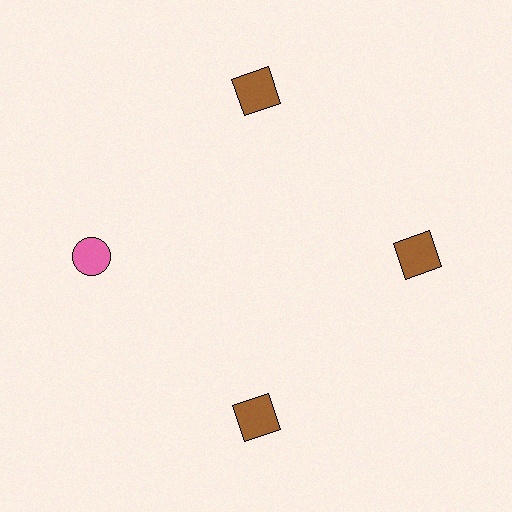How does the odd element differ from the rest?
It differs in both color (pink instead of brown) and shape (circle instead of square).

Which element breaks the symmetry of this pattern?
The pink circle at roughly the 9 o'clock position breaks the symmetry. All other shapes are brown squares.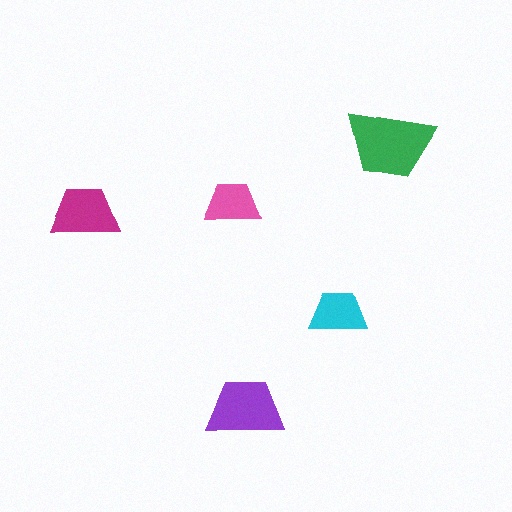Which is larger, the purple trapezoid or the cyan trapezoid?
The purple one.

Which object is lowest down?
The purple trapezoid is bottommost.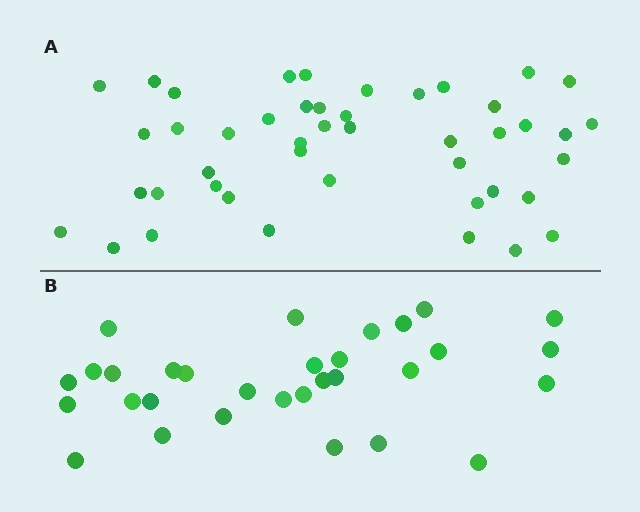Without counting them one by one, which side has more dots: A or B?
Region A (the top region) has more dots.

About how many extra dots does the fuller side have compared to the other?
Region A has approximately 15 more dots than region B.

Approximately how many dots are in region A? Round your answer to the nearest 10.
About 40 dots. (The exact count is 45, which rounds to 40.)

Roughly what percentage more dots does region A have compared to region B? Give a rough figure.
About 45% more.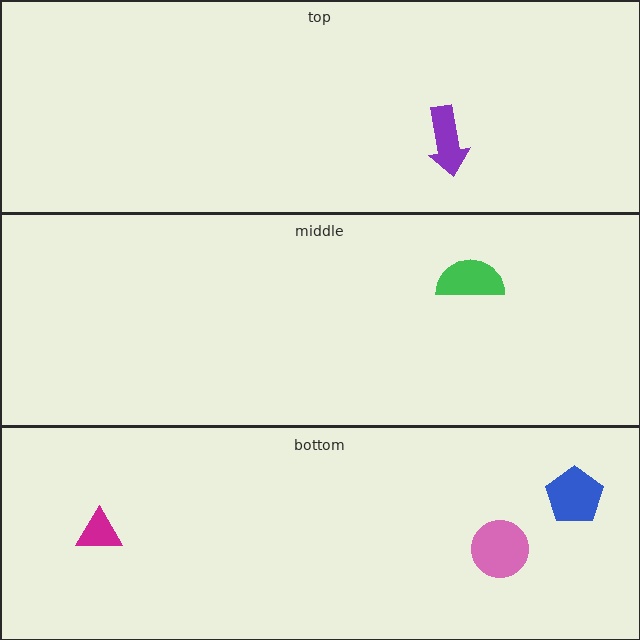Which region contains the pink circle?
The bottom region.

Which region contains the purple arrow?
The top region.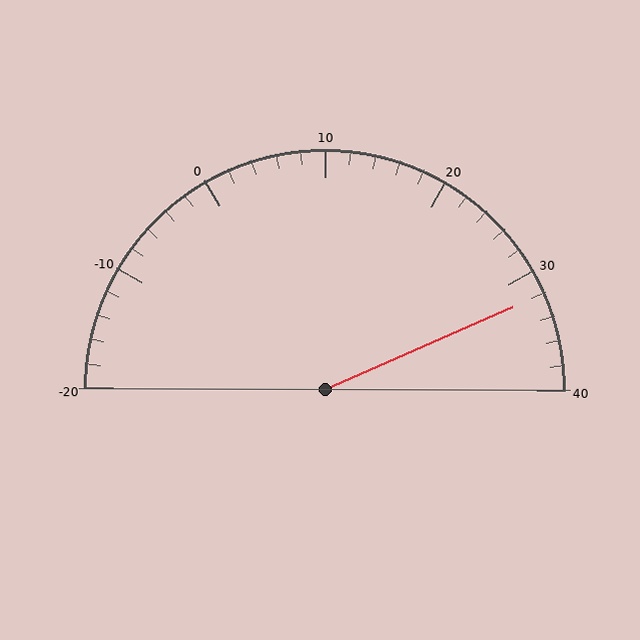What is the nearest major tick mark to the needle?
The nearest major tick mark is 30.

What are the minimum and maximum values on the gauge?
The gauge ranges from -20 to 40.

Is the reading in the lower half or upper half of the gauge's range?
The reading is in the upper half of the range (-20 to 40).